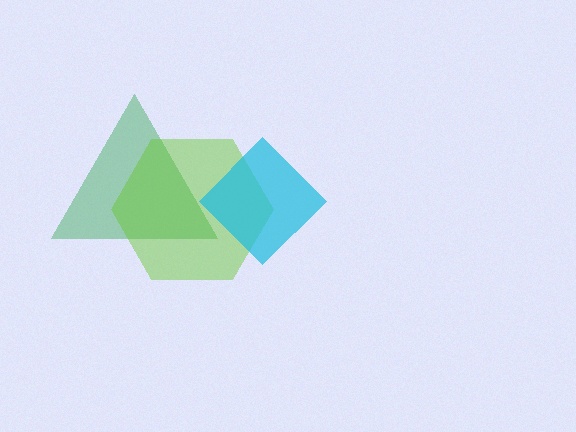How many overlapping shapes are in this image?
There are 3 overlapping shapes in the image.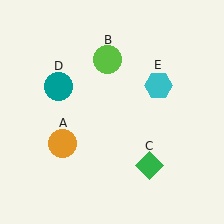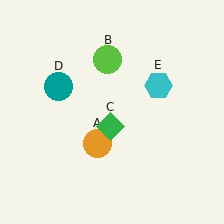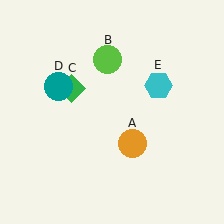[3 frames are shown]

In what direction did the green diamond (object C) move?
The green diamond (object C) moved up and to the left.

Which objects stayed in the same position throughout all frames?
Lime circle (object B) and teal circle (object D) and cyan hexagon (object E) remained stationary.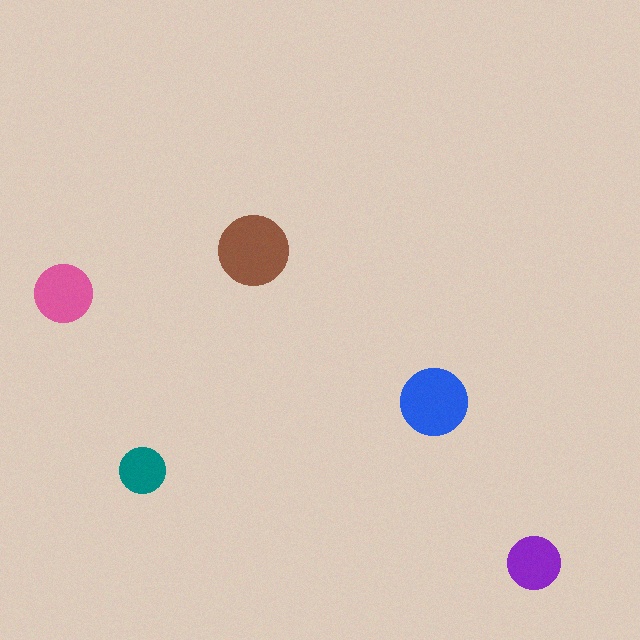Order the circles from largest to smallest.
the brown one, the blue one, the pink one, the purple one, the teal one.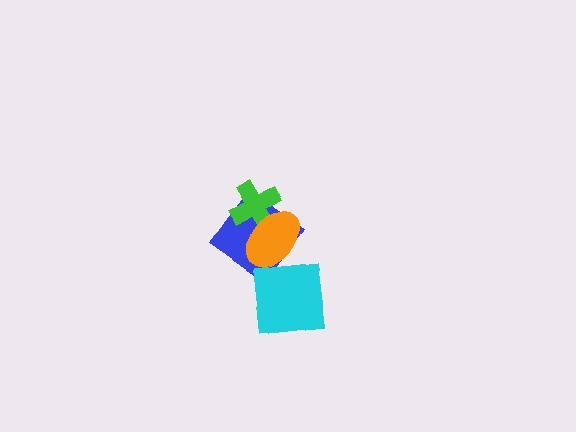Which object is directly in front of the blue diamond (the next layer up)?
The green cross is directly in front of the blue diamond.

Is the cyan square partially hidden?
No, no other shape covers it.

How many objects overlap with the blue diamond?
3 objects overlap with the blue diamond.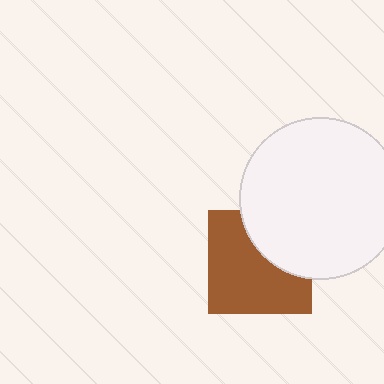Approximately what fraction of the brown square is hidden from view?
Roughly 34% of the brown square is hidden behind the white circle.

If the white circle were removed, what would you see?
You would see the complete brown square.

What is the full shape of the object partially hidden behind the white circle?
The partially hidden object is a brown square.